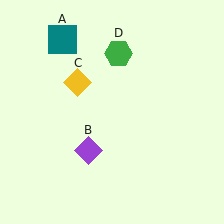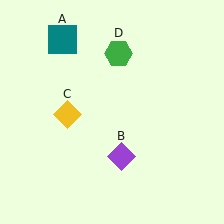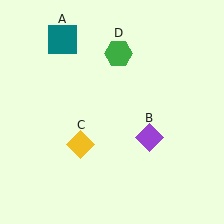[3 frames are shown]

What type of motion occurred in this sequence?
The purple diamond (object B), yellow diamond (object C) rotated counterclockwise around the center of the scene.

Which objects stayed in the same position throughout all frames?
Teal square (object A) and green hexagon (object D) remained stationary.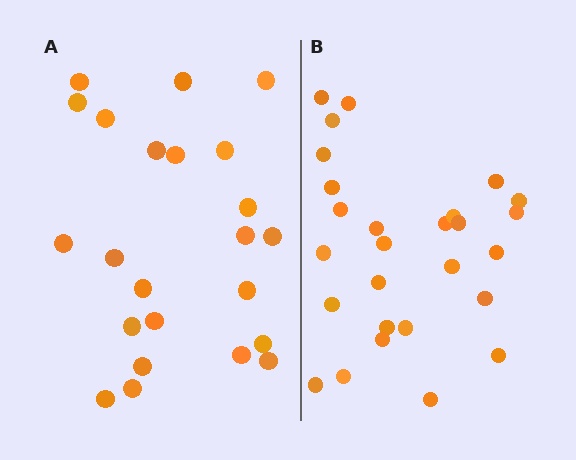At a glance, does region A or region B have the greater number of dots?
Region B (the right region) has more dots.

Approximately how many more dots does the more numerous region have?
Region B has about 4 more dots than region A.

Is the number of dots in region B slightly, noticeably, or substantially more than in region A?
Region B has only slightly more — the two regions are fairly close. The ratio is roughly 1.2 to 1.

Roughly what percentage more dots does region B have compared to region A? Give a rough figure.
About 15% more.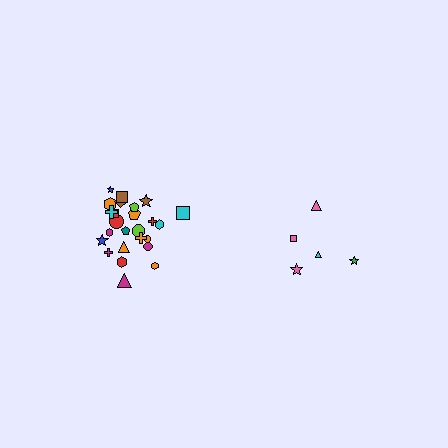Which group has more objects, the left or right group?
The left group.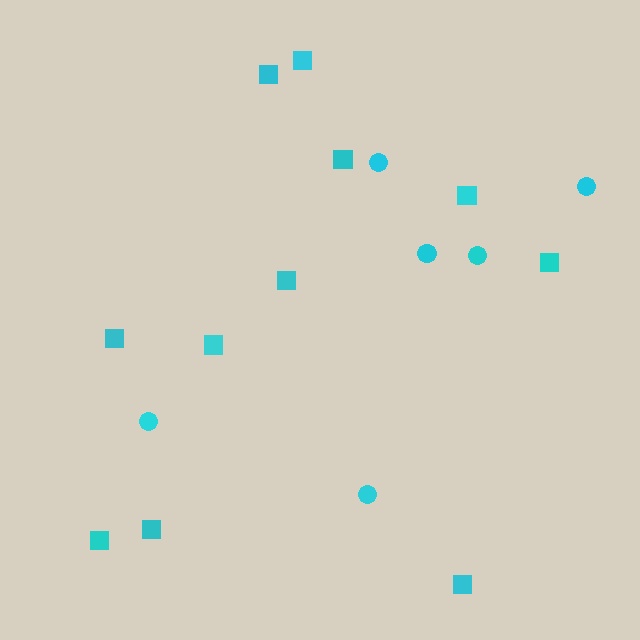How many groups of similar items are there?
There are 2 groups: one group of squares (11) and one group of circles (6).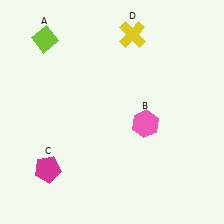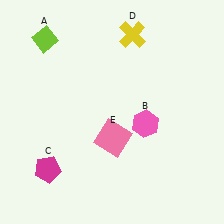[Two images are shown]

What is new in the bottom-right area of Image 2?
A pink square (E) was added in the bottom-right area of Image 2.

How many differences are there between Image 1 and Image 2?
There is 1 difference between the two images.